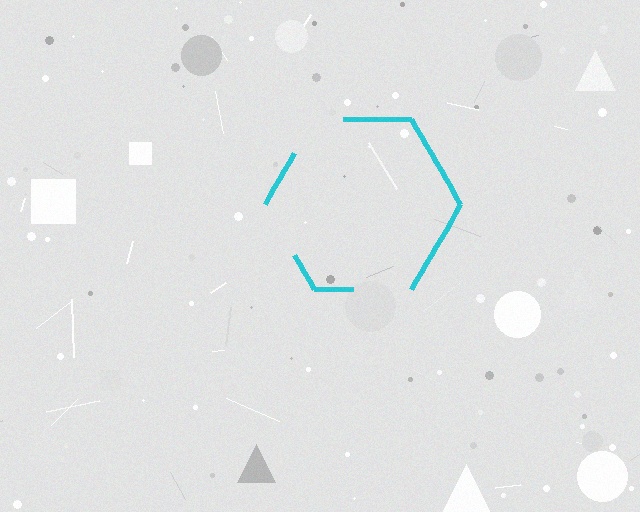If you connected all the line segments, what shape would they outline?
They would outline a hexagon.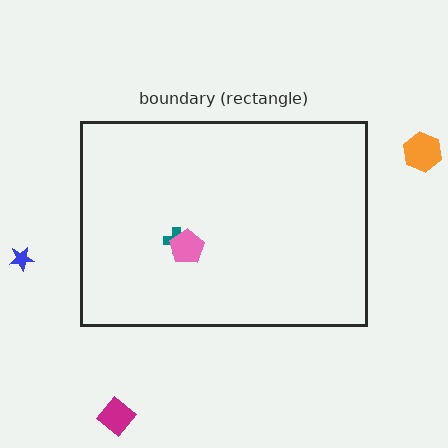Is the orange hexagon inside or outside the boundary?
Outside.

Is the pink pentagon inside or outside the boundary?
Inside.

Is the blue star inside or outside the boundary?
Outside.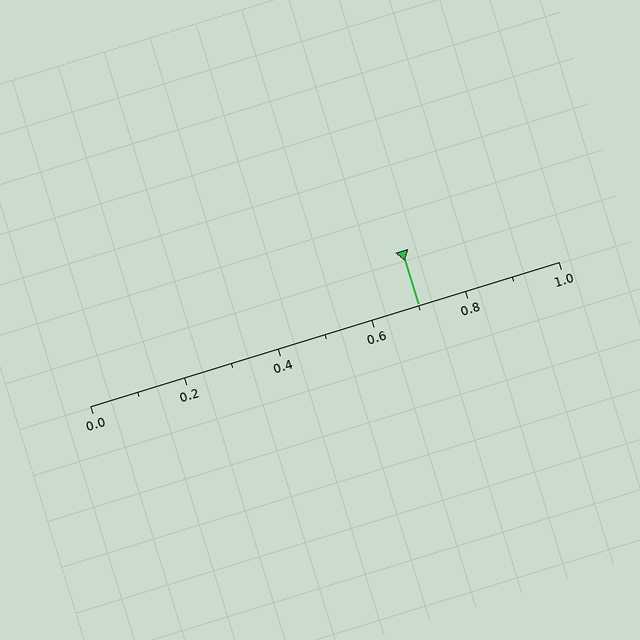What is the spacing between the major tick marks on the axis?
The major ticks are spaced 0.2 apart.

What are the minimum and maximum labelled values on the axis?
The axis runs from 0.0 to 1.0.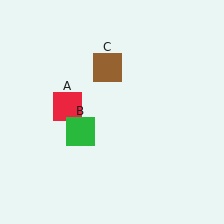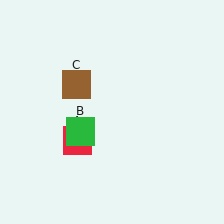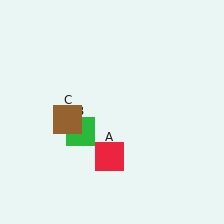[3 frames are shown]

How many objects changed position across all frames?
2 objects changed position: red square (object A), brown square (object C).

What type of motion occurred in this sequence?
The red square (object A), brown square (object C) rotated counterclockwise around the center of the scene.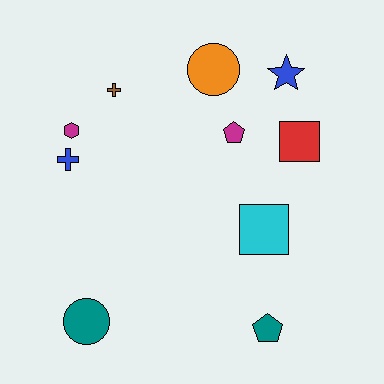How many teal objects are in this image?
There are 2 teal objects.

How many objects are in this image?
There are 10 objects.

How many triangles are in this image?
There are no triangles.